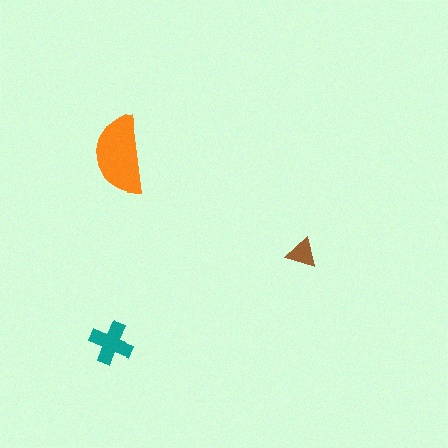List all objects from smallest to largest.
The brown triangle, the teal cross, the orange semicircle.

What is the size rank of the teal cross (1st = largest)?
2nd.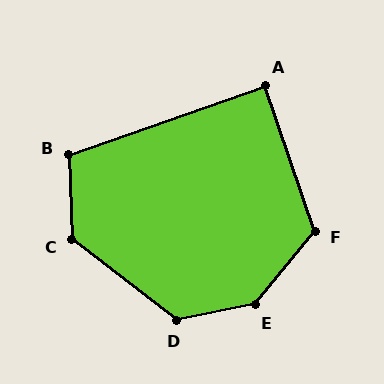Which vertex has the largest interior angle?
E, at approximately 140 degrees.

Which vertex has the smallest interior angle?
A, at approximately 89 degrees.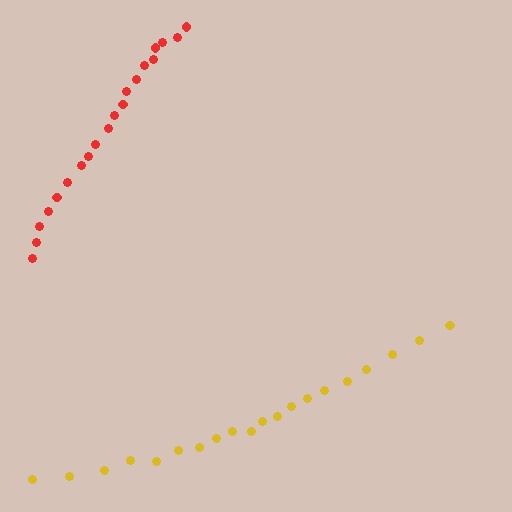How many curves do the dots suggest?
There are 2 distinct paths.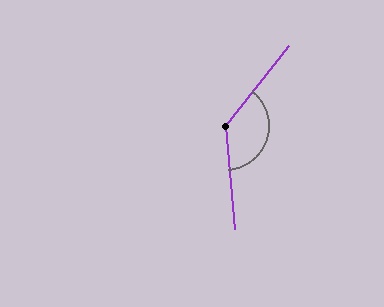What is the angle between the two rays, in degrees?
Approximately 136 degrees.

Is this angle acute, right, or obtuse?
It is obtuse.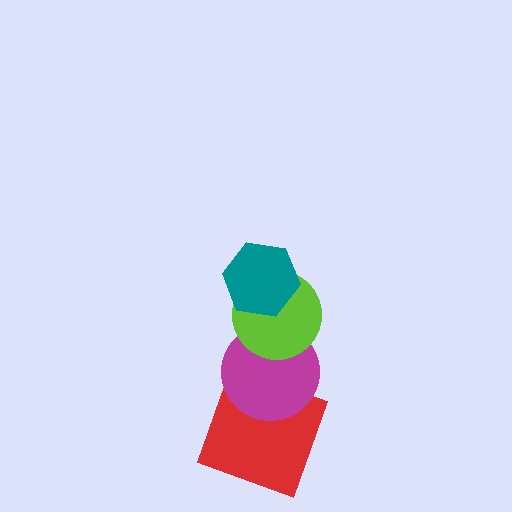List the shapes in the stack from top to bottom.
From top to bottom: the teal hexagon, the lime circle, the magenta circle, the red square.